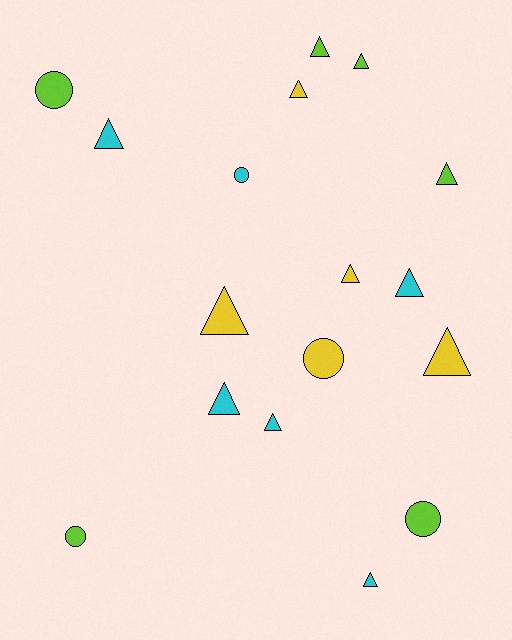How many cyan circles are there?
There is 1 cyan circle.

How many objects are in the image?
There are 17 objects.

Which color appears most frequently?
Lime, with 6 objects.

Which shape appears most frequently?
Triangle, with 12 objects.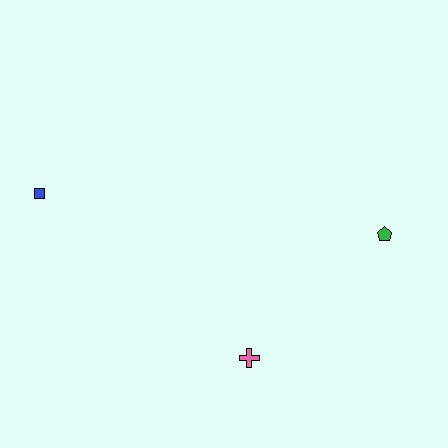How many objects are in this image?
There are 3 objects.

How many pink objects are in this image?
There is 1 pink object.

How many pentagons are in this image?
There is 1 pentagon.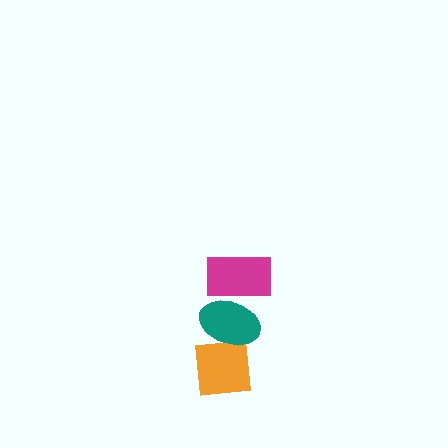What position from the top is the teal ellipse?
The teal ellipse is 2nd from the top.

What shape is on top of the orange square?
The teal ellipse is on top of the orange square.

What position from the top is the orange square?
The orange square is 3rd from the top.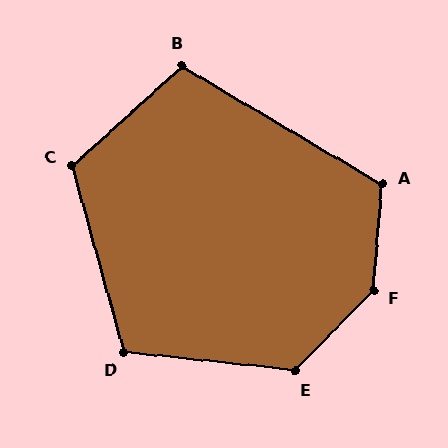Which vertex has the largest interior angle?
F, at approximately 141 degrees.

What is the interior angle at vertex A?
Approximately 116 degrees (obtuse).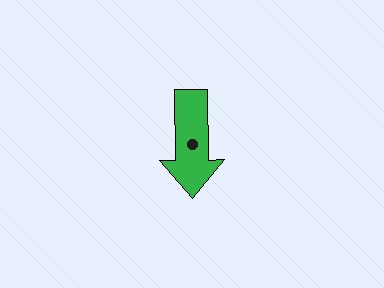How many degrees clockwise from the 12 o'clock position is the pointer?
Approximately 179 degrees.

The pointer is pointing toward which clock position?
Roughly 6 o'clock.